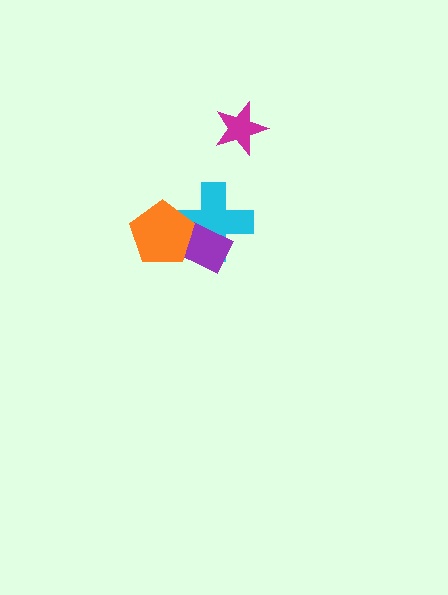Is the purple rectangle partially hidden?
Yes, it is partially covered by another shape.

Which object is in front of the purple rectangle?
The orange pentagon is in front of the purple rectangle.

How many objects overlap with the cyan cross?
2 objects overlap with the cyan cross.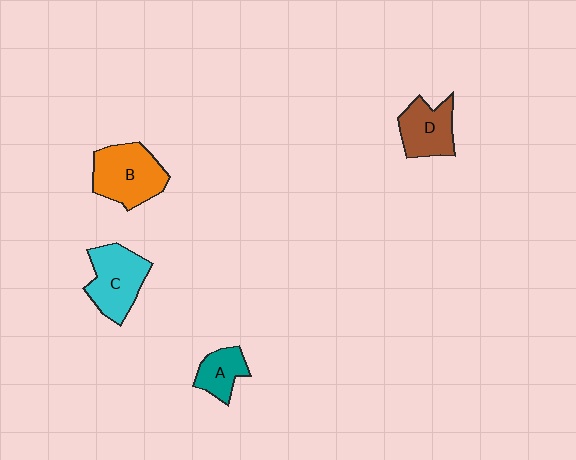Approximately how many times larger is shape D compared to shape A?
Approximately 1.4 times.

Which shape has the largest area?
Shape B (orange).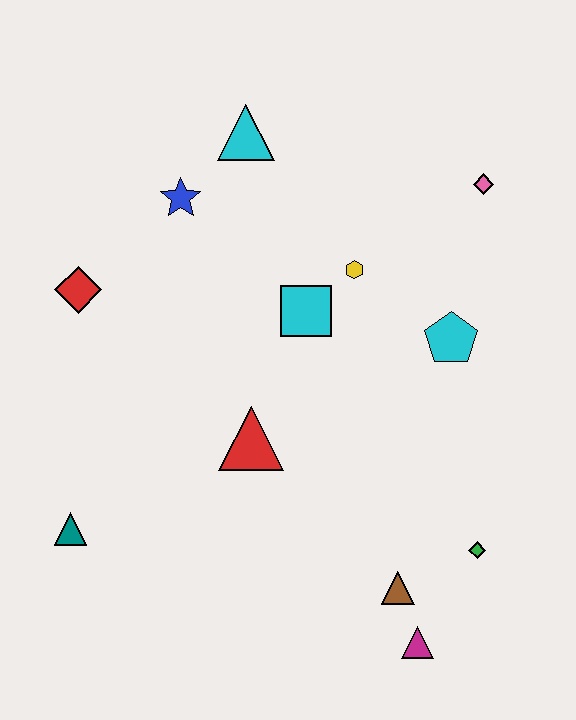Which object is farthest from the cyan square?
The magenta triangle is farthest from the cyan square.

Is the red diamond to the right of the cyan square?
No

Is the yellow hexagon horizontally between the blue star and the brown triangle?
Yes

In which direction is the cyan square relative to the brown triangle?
The cyan square is above the brown triangle.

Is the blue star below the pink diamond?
Yes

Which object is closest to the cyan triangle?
The blue star is closest to the cyan triangle.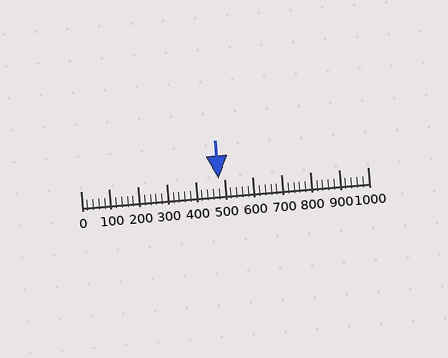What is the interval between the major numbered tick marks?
The major tick marks are spaced 100 units apart.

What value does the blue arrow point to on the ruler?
The blue arrow points to approximately 480.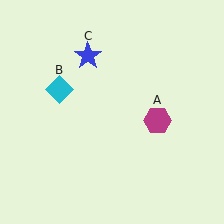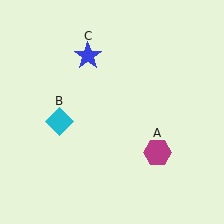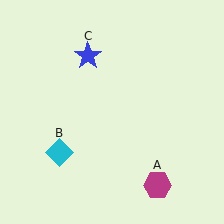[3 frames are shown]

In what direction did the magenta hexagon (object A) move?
The magenta hexagon (object A) moved down.